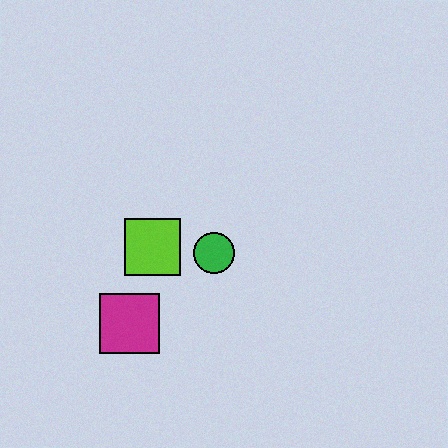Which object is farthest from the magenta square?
The green circle is farthest from the magenta square.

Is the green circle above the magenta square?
Yes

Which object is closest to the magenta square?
The lime square is closest to the magenta square.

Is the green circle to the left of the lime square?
No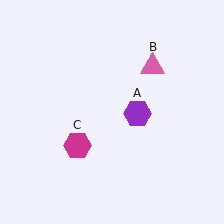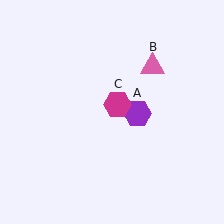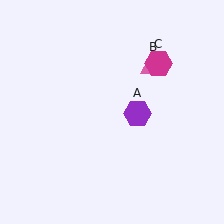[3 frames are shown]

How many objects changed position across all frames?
1 object changed position: magenta hexagon (object C).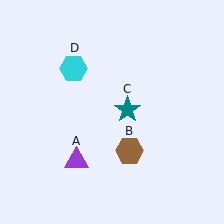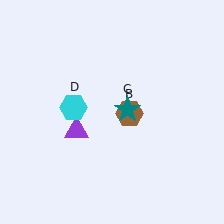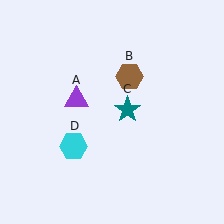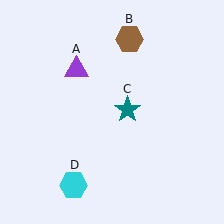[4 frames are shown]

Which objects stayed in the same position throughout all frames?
Teal star (object C) remained stationary.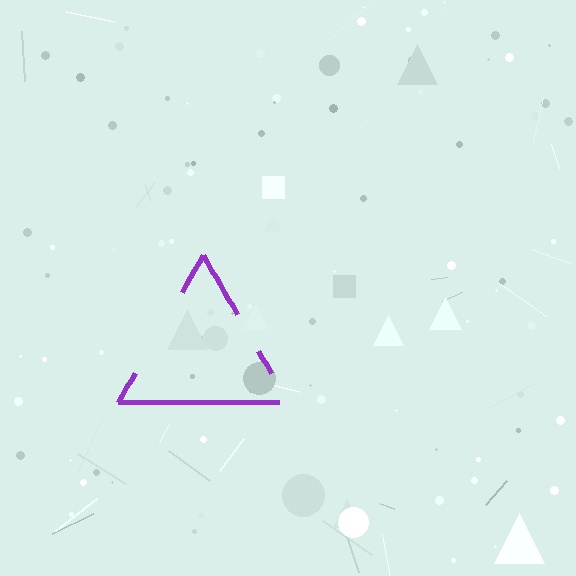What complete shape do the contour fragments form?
The contour fragments form a triangle.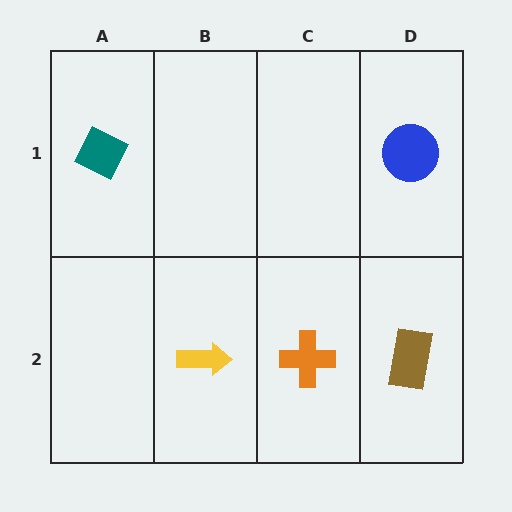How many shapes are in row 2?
3 shapes.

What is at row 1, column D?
A blue circle.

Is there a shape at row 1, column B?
No, that cell is empty.